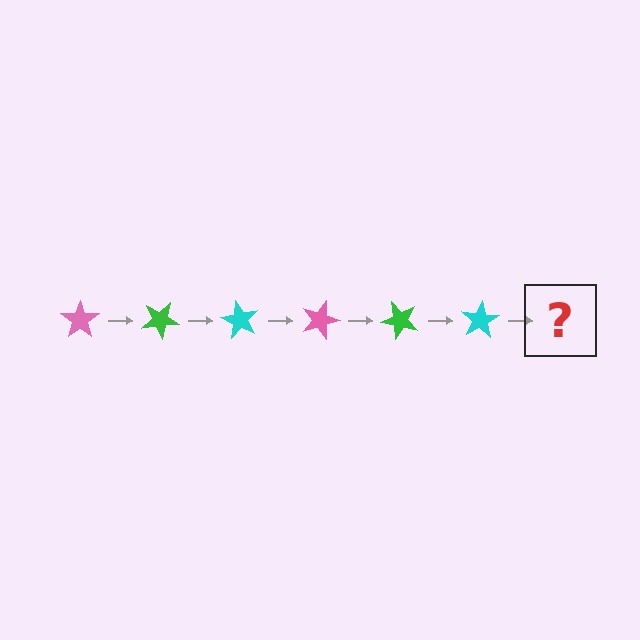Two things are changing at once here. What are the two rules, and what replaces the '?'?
The two rules are that it rotates 30 degrees each step and the color cycles through pink, green, and cyan. The '?' should be a pink star, rotated 180 degrees from the start.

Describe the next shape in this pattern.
It should be a pink star, rotated 180 degrees from the start.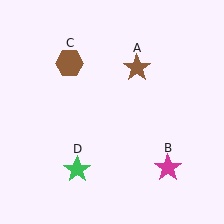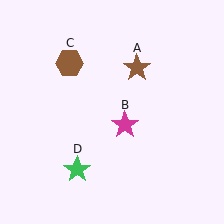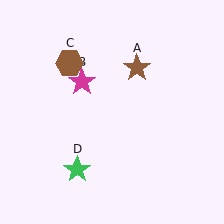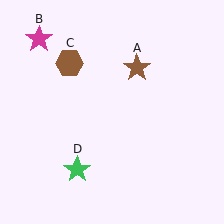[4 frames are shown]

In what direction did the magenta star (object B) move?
The magenta star (object B) moved up and to the left.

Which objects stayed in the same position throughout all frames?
Brown star (object A) and brown hexagon (object C) and green star (object D) remained stationary.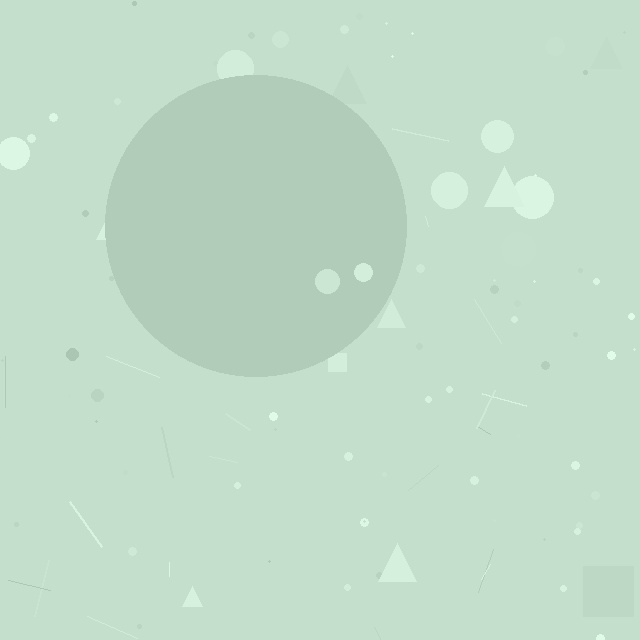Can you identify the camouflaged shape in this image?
The camouflaged shape is a circle.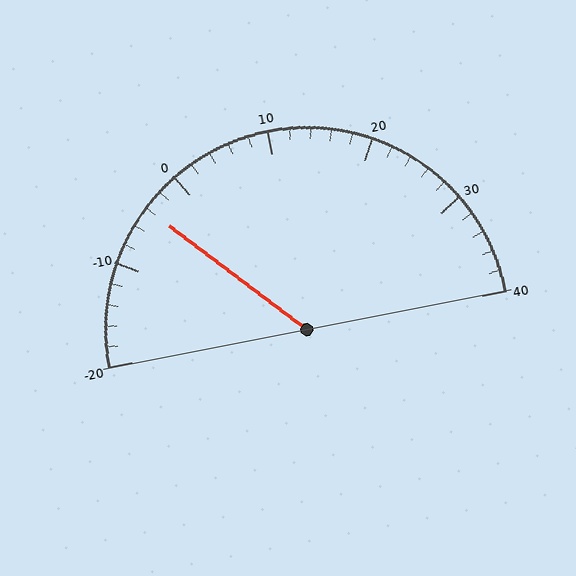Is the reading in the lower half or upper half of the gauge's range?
The reading is in the lower half of the range (-20 to 40).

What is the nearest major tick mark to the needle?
The nearest major tick mark is 0.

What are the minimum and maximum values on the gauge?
The gauge ranges from -20 to 40.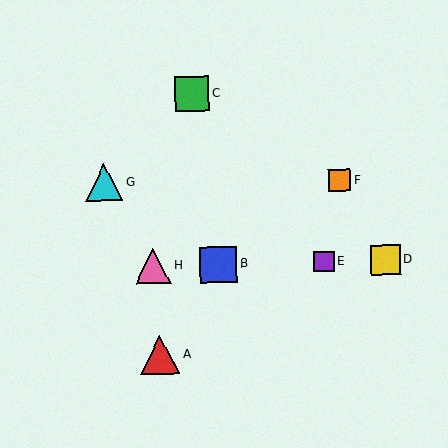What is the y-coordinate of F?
Object F is at y≈180.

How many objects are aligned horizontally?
4 objects (B, D, E, H) are aligned horizontally.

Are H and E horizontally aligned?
Yes, both are at y≈266.